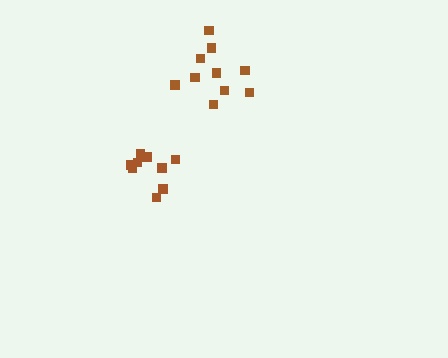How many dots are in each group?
Group 1: 10 dots, Group 2: 10 dots (20 total).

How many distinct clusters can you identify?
There are 2 distinct clusters.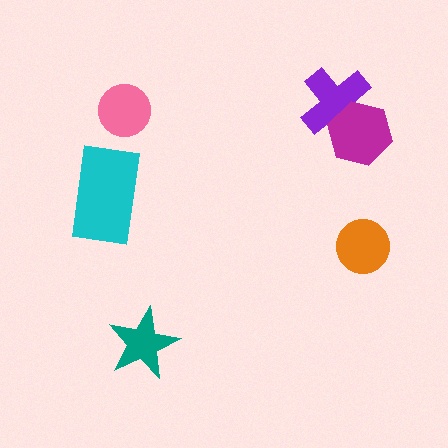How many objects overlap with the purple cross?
1 object overlaps with the purple cross.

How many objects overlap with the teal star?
0 objects overlap with the teal star.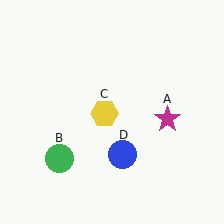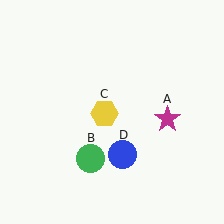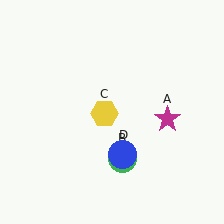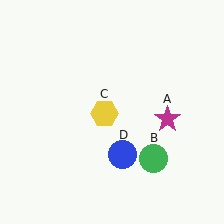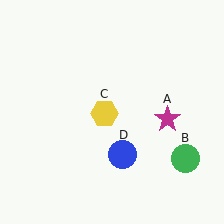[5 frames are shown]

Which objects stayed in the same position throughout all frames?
Magenta star (object A) and yellow hexagon (object C) and blue circle (object D) remained stationary.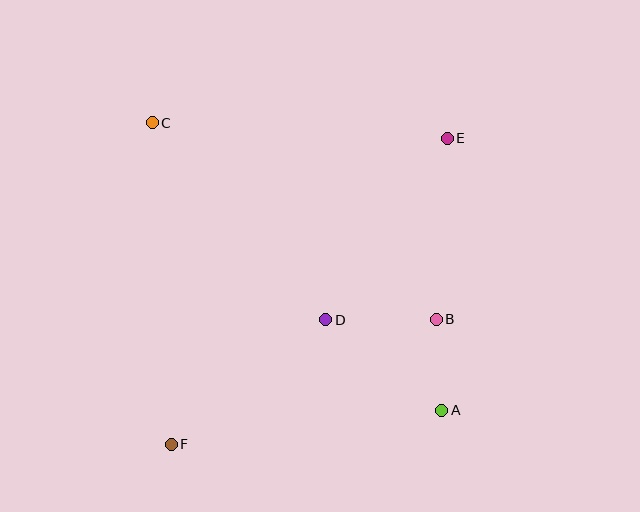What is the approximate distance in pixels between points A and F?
The distance between A and F is approximately 272 pixels.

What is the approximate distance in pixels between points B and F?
The distance between B and F is approximately 293 pixels.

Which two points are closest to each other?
Points A and B are closest to each other.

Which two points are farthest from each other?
Points E and F are farthest from each other.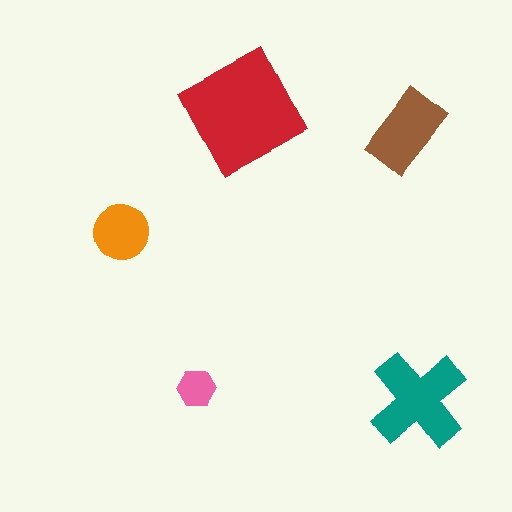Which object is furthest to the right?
The teal cross is rightmost.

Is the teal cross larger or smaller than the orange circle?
Larger.